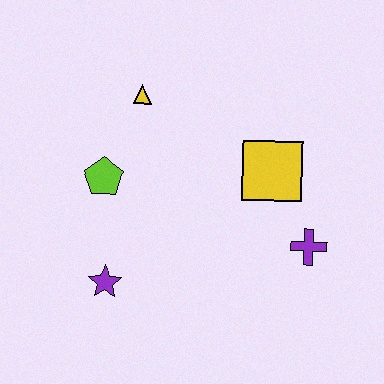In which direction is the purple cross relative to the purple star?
The purple cross is to the right of the purple star.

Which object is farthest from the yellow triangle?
The purple cross is farthest from the yellow triangle.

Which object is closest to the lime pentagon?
The yellow triangle is closest to the lime pentagon.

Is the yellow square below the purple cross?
No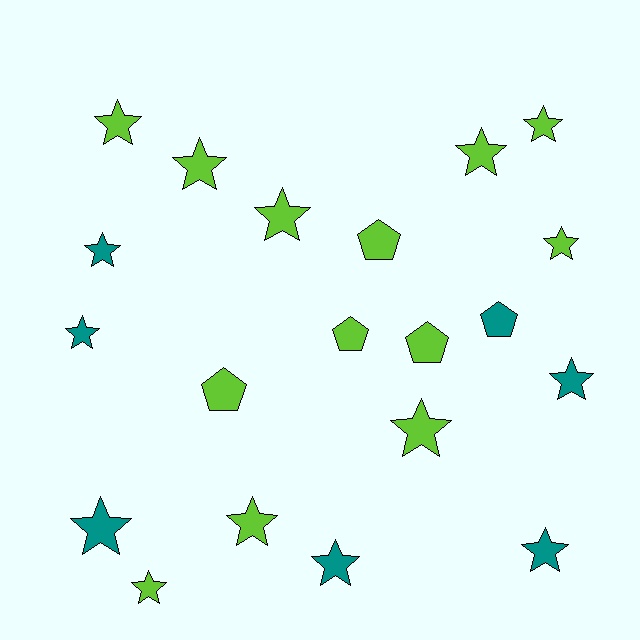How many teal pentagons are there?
There is 1 teal pentagon.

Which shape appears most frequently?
Star, with 15 objects.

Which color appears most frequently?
Lime, with 13 objects.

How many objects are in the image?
There are 20 objects.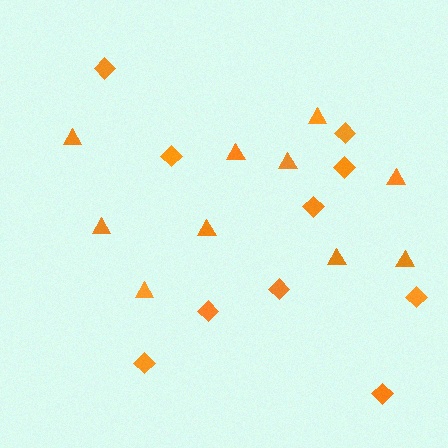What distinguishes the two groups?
There are 2 groups: one group of diamonds (10) and one group of triangles (10).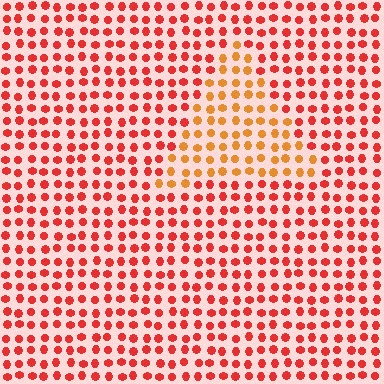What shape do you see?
I see a triangle.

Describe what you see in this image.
The image is filled with small red elements in a uniform arrangement. A triangle-shaped region is visible where the elements are tinted to a slightly different hue, forming a subtle color boundary.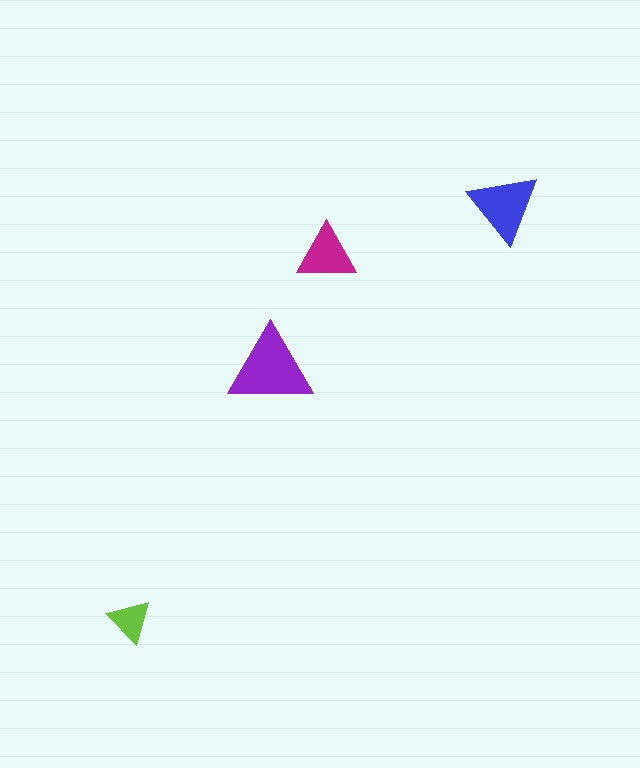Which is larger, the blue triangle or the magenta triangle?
The blue one.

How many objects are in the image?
There are 4 objects in the image.